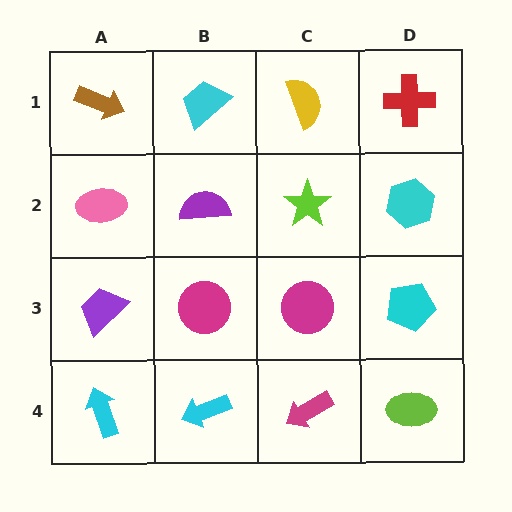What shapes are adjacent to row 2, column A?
A brown arrow (row 1, column A), a purple trapezoid (row 3, column A), a purple semicircle (row 2, column B).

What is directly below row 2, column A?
A purple trapezoid.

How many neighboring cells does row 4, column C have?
3.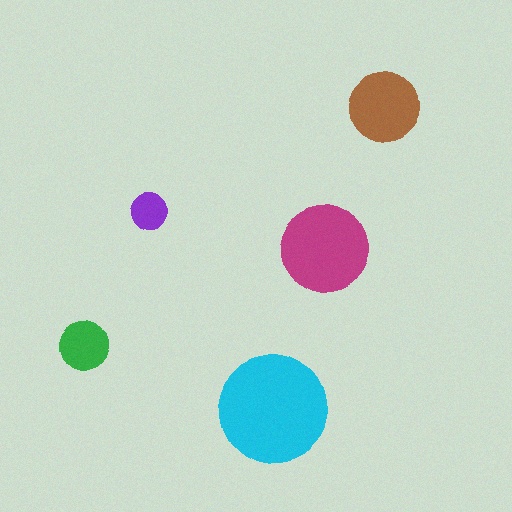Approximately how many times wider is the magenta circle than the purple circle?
About 2.5 times wider.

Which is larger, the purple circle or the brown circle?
The brown one.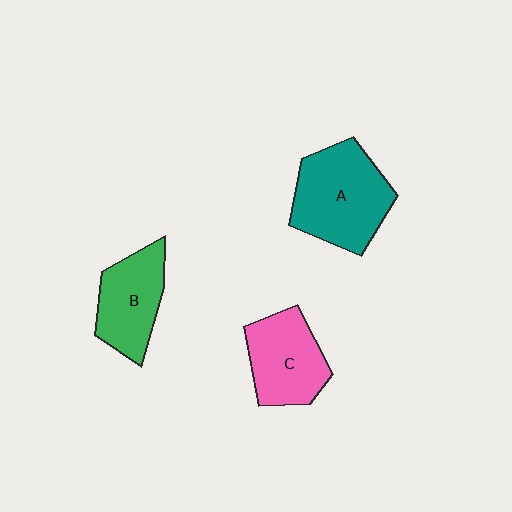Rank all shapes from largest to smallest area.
From largest to smallest: A (teal), C (pink), B (green).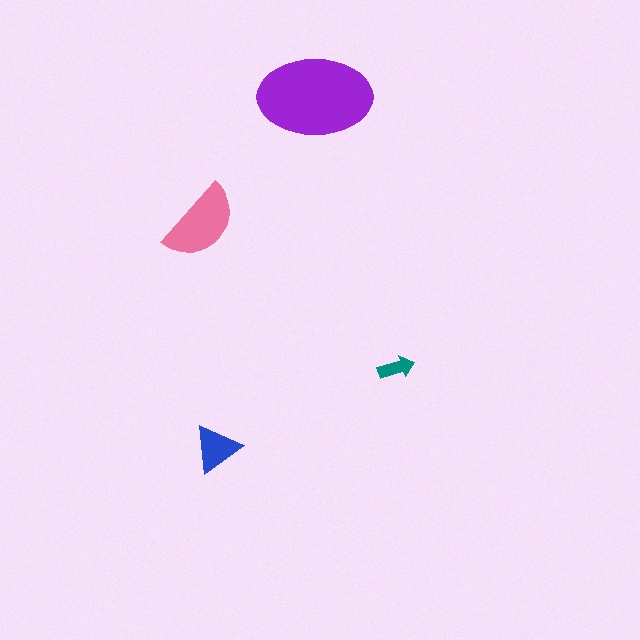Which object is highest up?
The purple ellipse is topmost.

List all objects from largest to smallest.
The purple ellipse, the pink semicircle, the blue triangle, the teal arrow.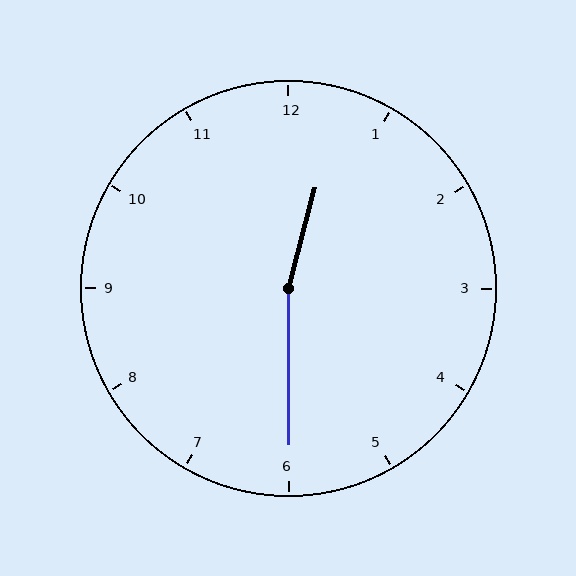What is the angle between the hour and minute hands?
Approximately 165 degrees.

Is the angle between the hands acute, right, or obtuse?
It is obtuse.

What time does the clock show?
12:30.